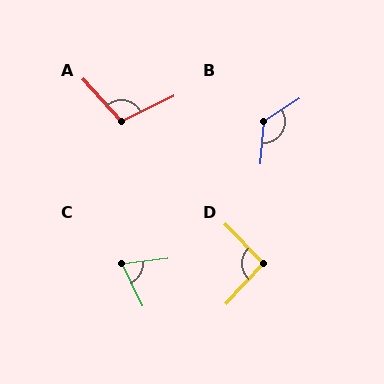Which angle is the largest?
B, at approximately 127 degrees.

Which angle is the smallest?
C, at approximately 71 degrees.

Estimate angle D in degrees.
Approximately 93 degrees.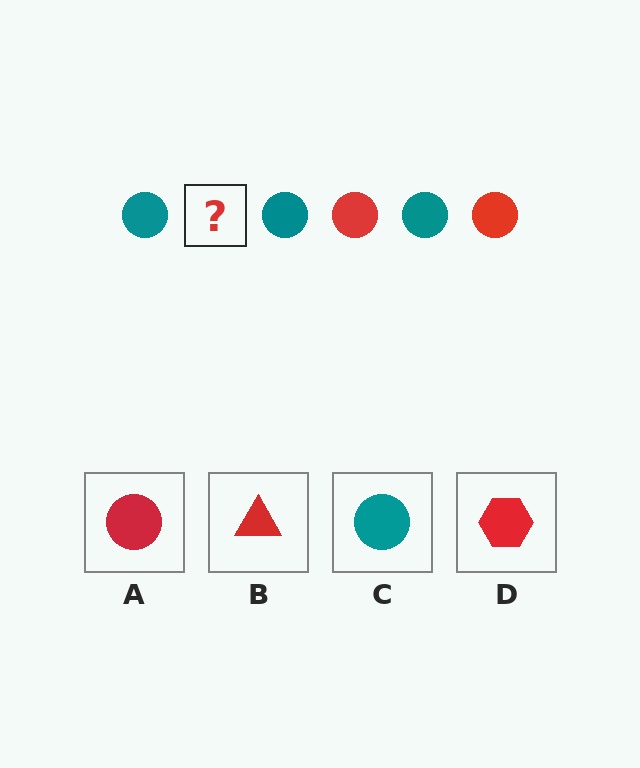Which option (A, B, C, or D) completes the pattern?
A.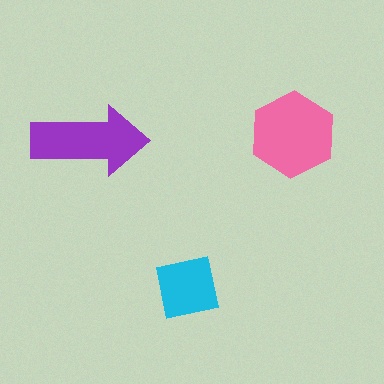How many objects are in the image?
There are 3 objects in the image.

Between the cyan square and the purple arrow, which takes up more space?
The purple arrow.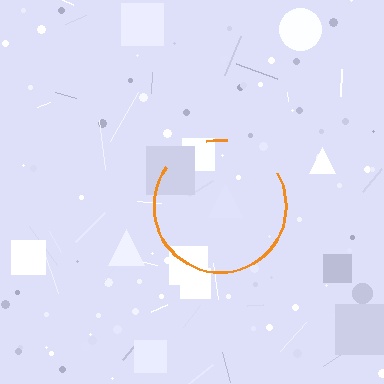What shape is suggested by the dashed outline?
The dashed outline suggests a circle.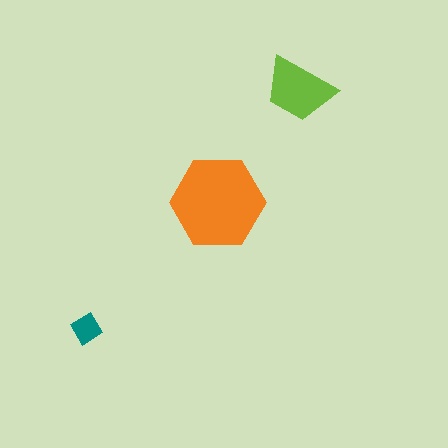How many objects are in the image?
There are 3 objects in the image.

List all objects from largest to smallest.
The orange hexagon, the lime trapezoid, the teal diamond.